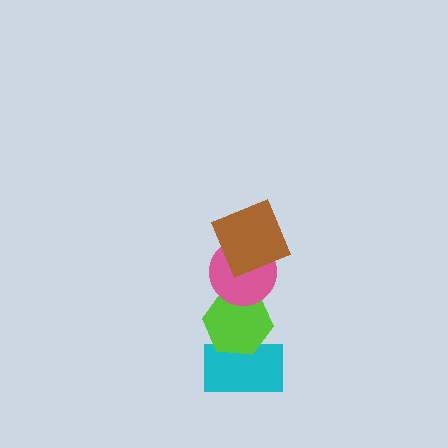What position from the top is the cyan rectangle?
The cyan rectangle is 4th from the top.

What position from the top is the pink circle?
The pink circle is 2nd from the top.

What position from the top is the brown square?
The brown square is 1st from the top.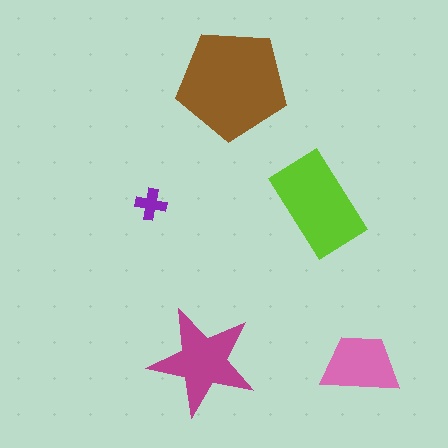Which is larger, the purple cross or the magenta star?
The magenta star.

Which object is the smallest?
The purple cross.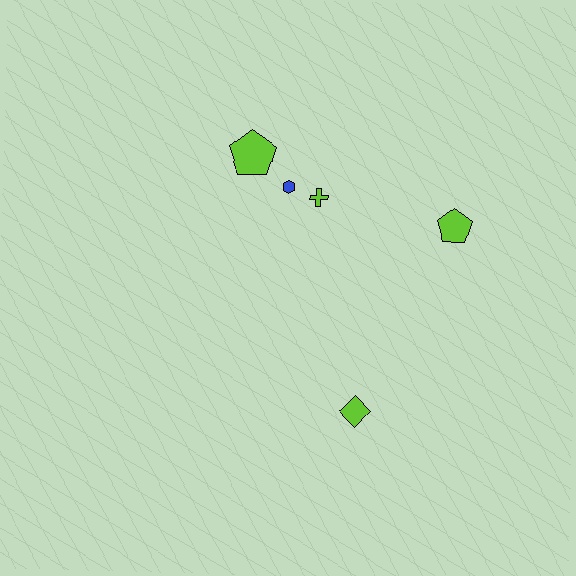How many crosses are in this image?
There is 1 cross.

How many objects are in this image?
There are 5 objects.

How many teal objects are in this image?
There are no teal objects.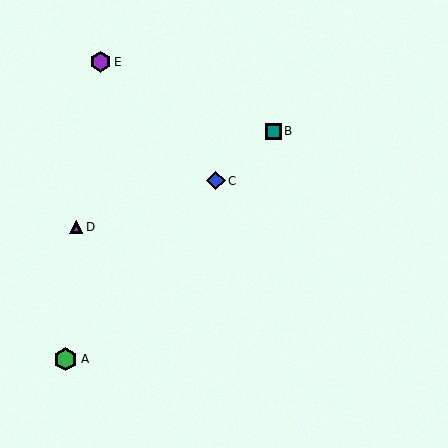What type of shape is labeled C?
Shape C is a blue diamond.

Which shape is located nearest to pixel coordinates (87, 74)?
The purple hexagon (labeled E) at (100, 62) is nearest to that location.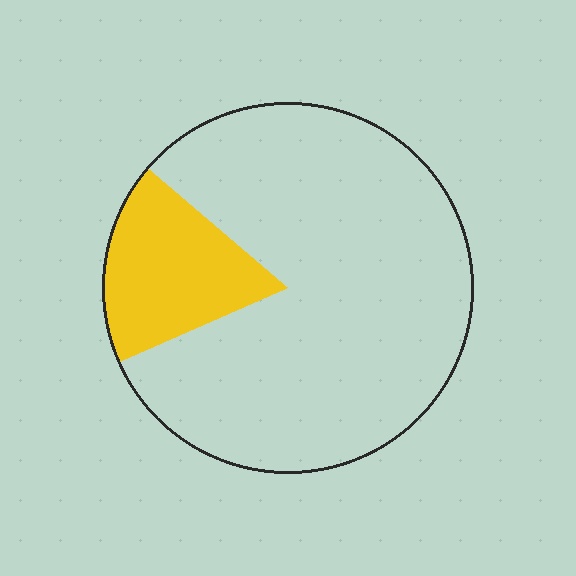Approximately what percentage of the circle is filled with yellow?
Approximately 20%.